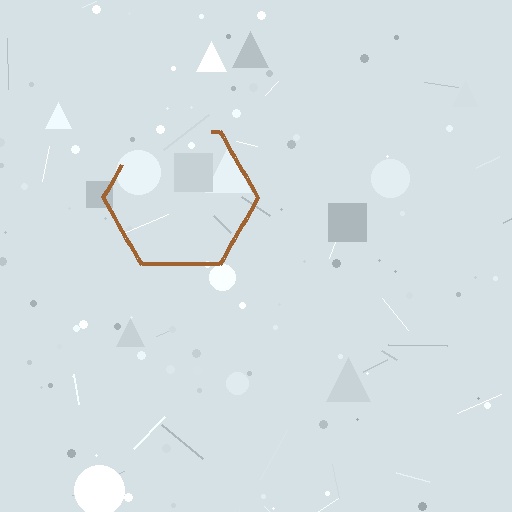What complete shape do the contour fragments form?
The contour fragments form a hexagon.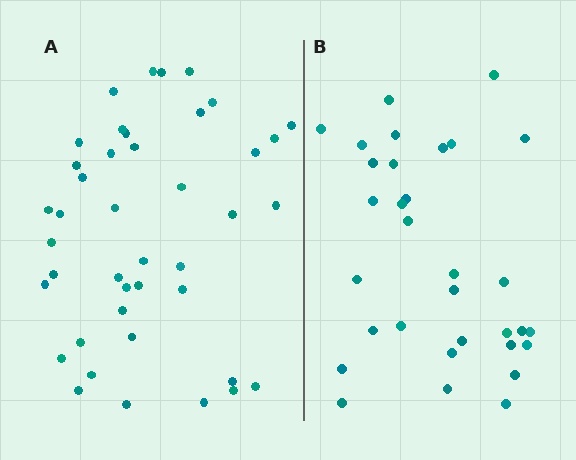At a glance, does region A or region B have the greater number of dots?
Region A (the left region) has more dots.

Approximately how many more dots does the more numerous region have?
Region A has roughly 10 or so more dots than region B.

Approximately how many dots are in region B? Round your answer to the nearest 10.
About 30 dots. (The exact count is 32, which rounds to 30.)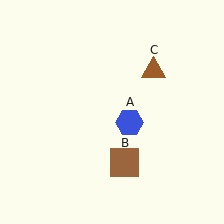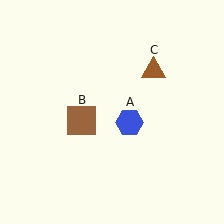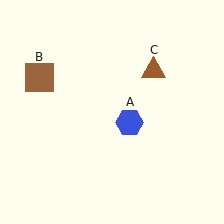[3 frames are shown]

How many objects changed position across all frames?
1 object changed position: brown square (object B).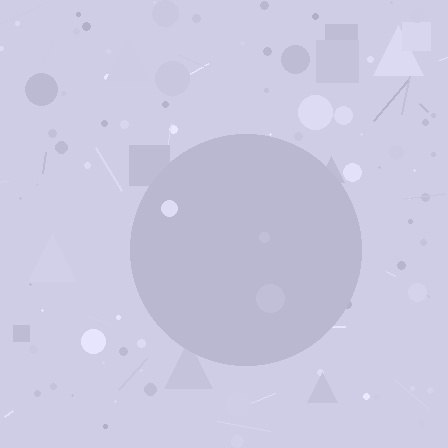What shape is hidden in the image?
A circle is hidden in the image.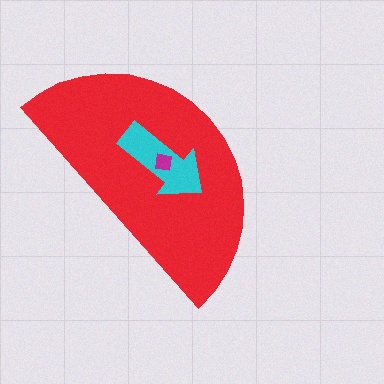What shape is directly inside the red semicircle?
The cyan arrow.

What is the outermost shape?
The red semicircle.